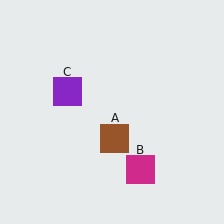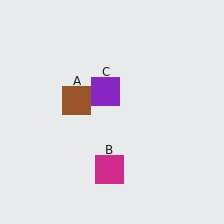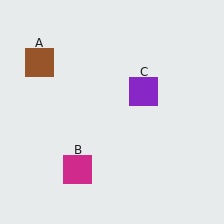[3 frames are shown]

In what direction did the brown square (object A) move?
The brown square (object A) moved up and to the left.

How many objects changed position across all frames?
3 objects changed position: brown square (object A), magenta square (object B), purple square (object C).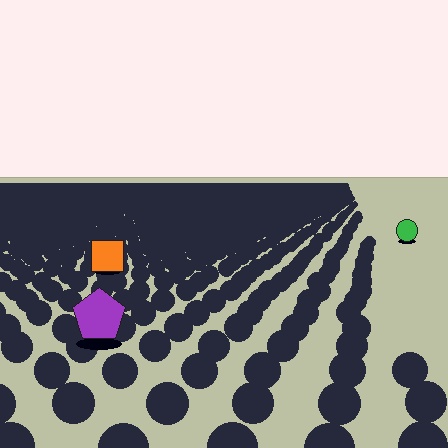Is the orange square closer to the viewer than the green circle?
Yes. The orange square is closer — you can tell from the texture gradient: the ground texture is coarser near it.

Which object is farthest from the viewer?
The green circle is farthest from the viewer. It appears smaller and the ground texture around it is denser.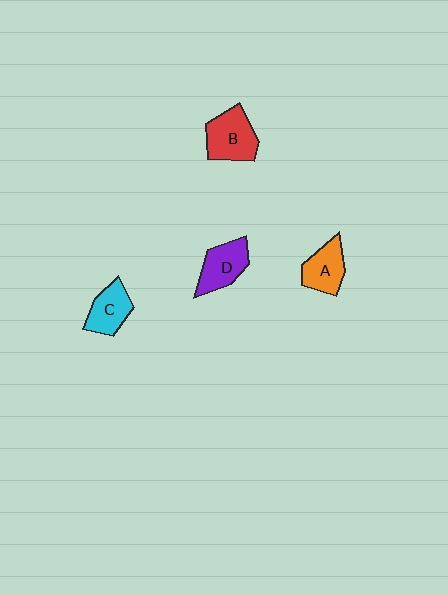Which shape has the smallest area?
Shape C (cyan).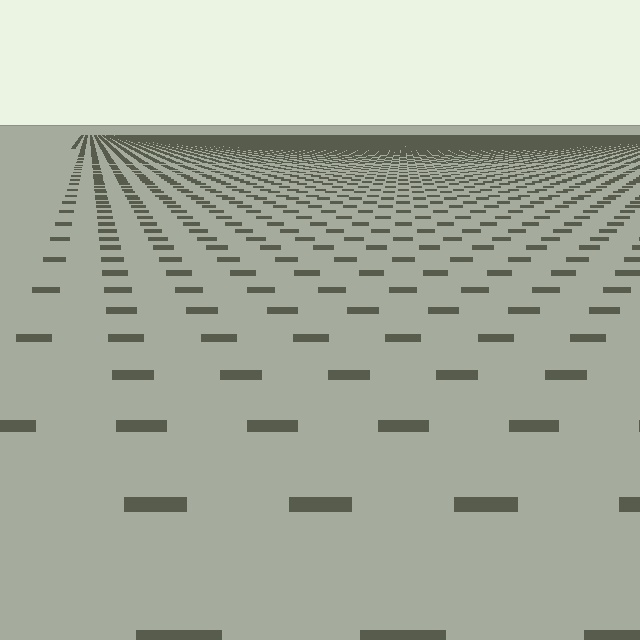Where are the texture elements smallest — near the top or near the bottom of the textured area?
Near the top.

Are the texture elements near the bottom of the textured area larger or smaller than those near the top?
Larger. Near the bottom, elements are closer to the viewer and appear at a bigger on-screen size.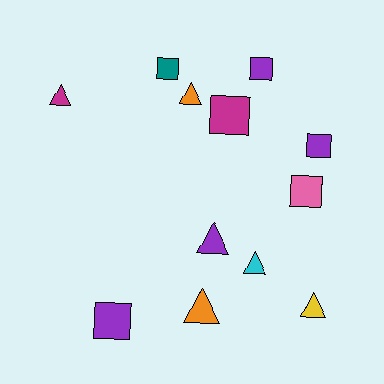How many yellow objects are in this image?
There is 1 yellow object.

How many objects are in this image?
There are 12 objects.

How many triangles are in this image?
There are 6 triangles.